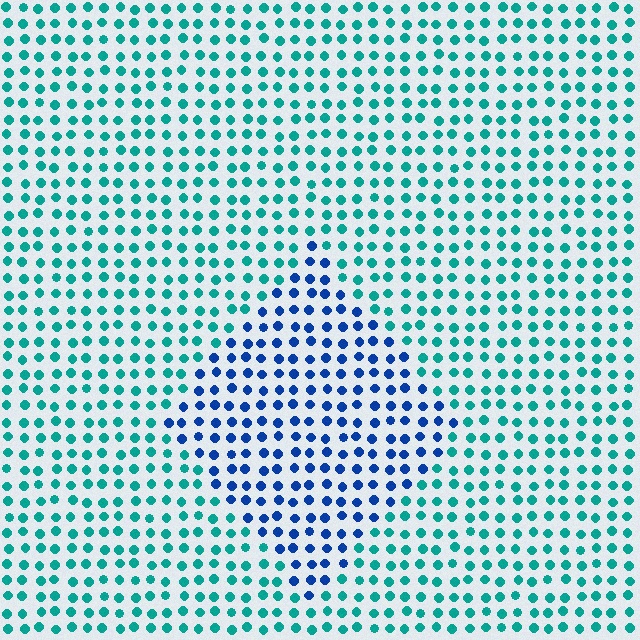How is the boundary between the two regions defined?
The boundary is defined purely by a slight shift in hue (about 46 degrees). Spacing, size, and orientation are identical on both sides.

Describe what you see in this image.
The image is filled with small teal elements in a uniform arrangement. A diamond-shaped region is visible where the elements are tinted to a slightly different hue, forming a subtle color boundary.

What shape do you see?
I see a diamond.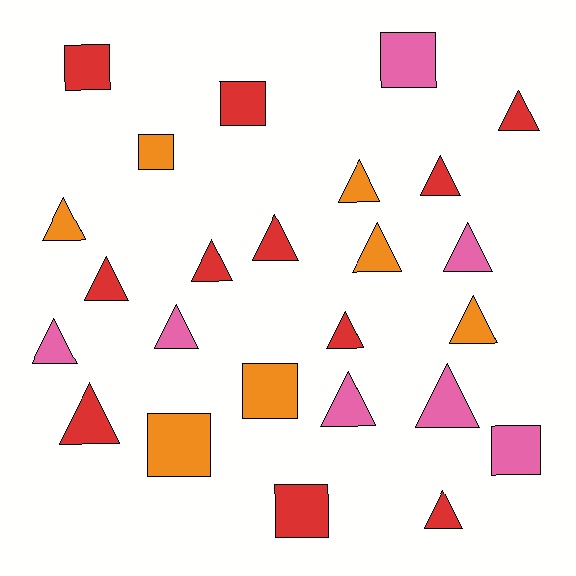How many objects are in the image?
There are 25 objects.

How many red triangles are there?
There are 8 red triangles.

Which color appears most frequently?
Red, with 11 objects.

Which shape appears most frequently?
Triangle, with 17 objects.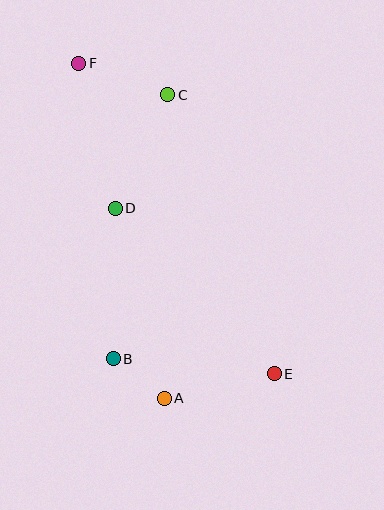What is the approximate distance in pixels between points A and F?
The distance between A and F is approximately 346 pixels.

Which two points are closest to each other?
Points A and B are closest to each other.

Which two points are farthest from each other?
Points E and F are farthest from each other.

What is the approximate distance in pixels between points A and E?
The distance between A and E is approximately 113 pixels.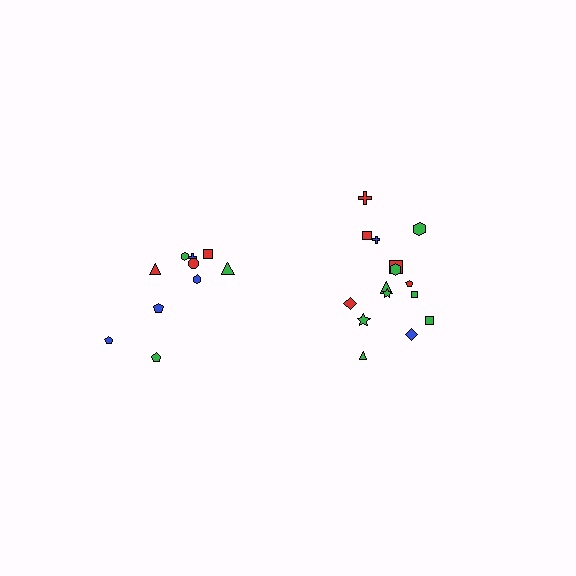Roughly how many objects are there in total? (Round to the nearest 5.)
Roughly 25 objects in total.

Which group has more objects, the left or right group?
The right group.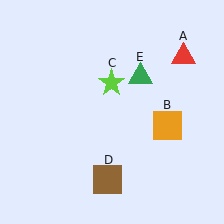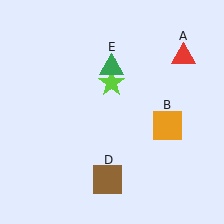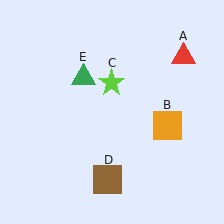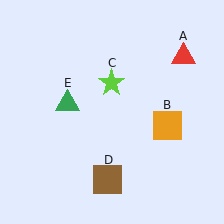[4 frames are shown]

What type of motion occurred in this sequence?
The green triangle (object E) rotated counterclockwise around the center of the scene.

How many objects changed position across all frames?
1 object changed position: green triangle (object E).